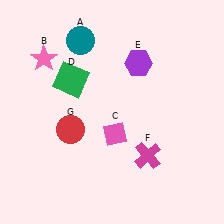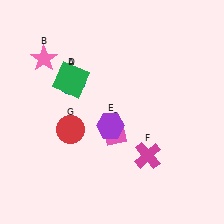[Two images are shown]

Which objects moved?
The objects that moved are: the teal circle (A), the purple hexagon (E).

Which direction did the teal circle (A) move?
The teal circle (A) moved down.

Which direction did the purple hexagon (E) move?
The purple hexagon (E) moved down.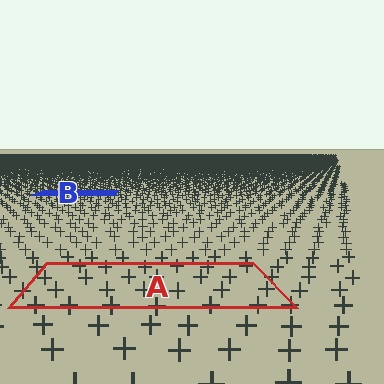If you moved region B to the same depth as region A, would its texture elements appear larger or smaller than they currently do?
They would appear larger. At a closer depth, the same texture elements are projected at a bigger on-screen size.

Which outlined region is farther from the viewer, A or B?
Region B is farther from the viewer — the texture elements inside it appear smaller and more densely packed.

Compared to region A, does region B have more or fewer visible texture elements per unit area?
Region B has more texture elements per unit area — they are packed more densely because it is farther away.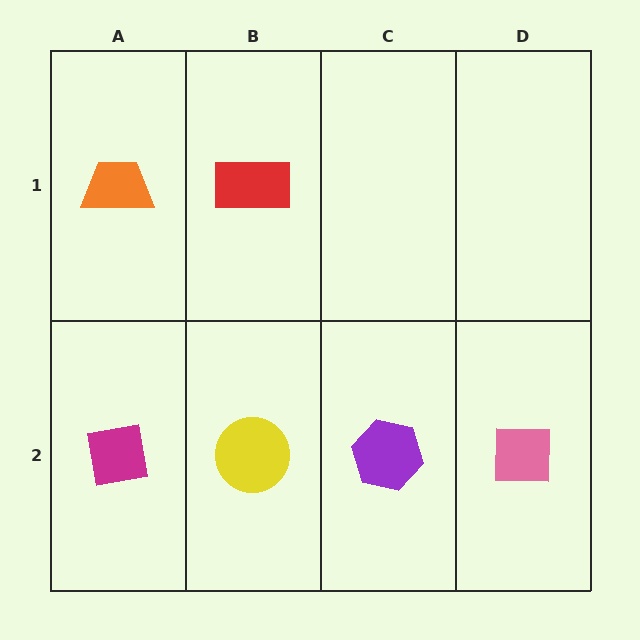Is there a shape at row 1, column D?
No, that cell is empty.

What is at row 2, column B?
A yellow circle.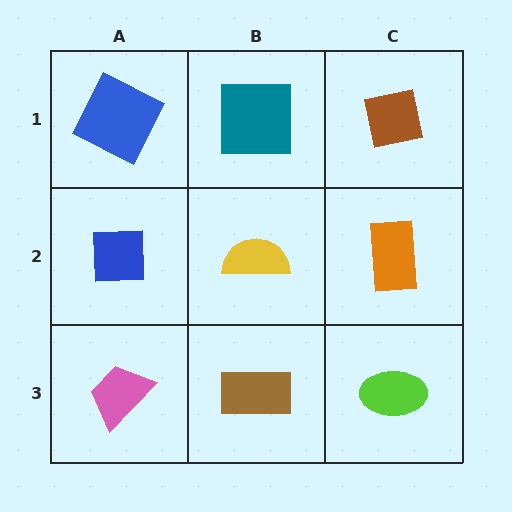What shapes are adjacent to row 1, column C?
An orange rectangle (row 2, column C), a teal square (row 1, column B).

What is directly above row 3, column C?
An orange rectangle.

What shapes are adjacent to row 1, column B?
A yellow semicircle (row 2, column B), a blue square (row 1, column A), a brown square (row 1, column C).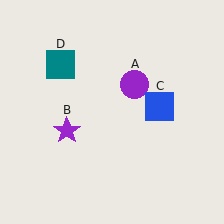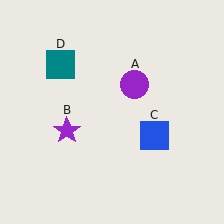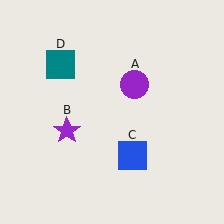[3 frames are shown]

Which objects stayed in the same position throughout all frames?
Purple circle (object A) and purple star (object B) and teal square (object D) remained stationary.